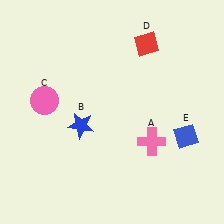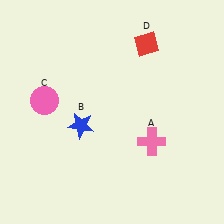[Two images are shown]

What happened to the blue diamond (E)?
The blue diamond (E) was removed in Image 2. It was in the bottom-right area of Image 1.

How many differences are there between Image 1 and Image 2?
There is 1 difference between the two images.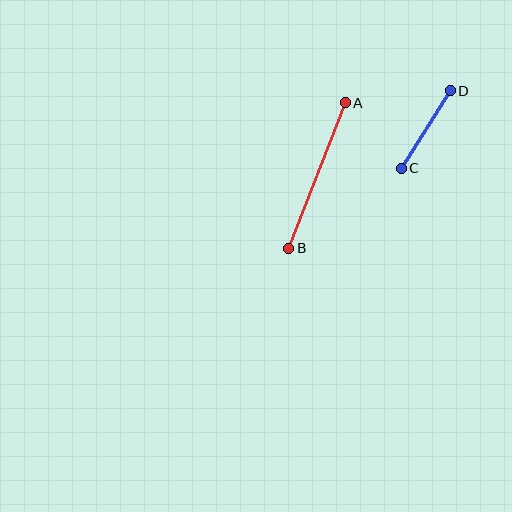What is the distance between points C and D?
The distance is approximately 92 pixels.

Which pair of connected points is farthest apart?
Points A and B are farthest apart.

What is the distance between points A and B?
The distance is approximately 156 pixels.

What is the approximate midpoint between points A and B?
The midpoint is at approximately (317, 176) pixels.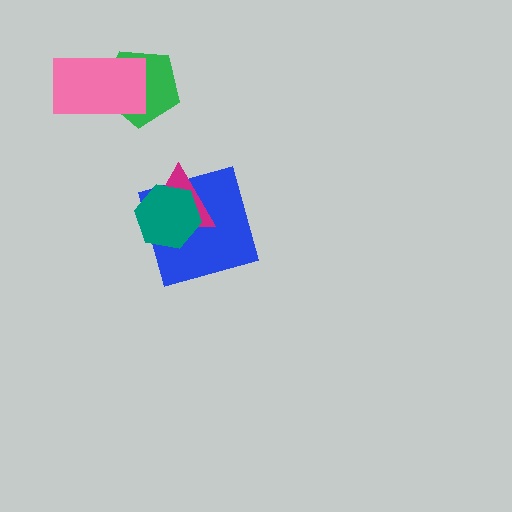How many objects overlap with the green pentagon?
1 object overlaps with the green pentagon.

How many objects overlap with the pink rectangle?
1 object overlaps with the pink rectangle.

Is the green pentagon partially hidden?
Yes, it is partially covered by another shape.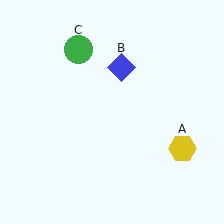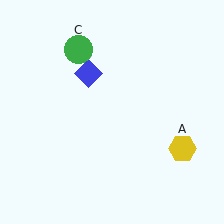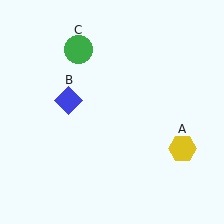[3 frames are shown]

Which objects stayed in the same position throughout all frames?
Yellow hexagon (object A) and green circle (object C) remained stationary.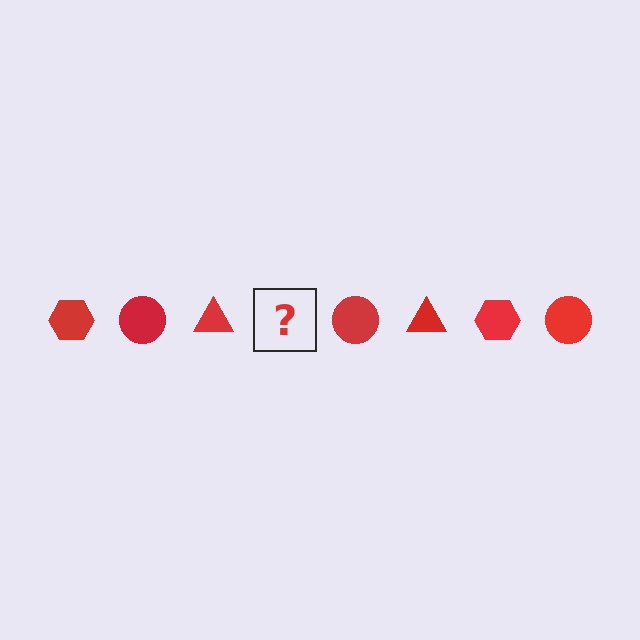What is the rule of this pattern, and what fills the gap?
The rule is that the pattern cycles through hexagon, circle, triangle shapes in red. The gap should be filled with a red hexagon.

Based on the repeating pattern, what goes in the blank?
The blank should be a red hexagon.